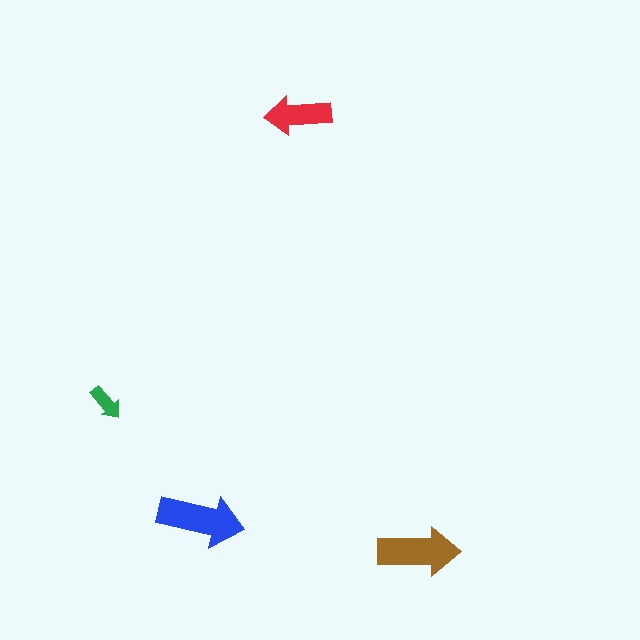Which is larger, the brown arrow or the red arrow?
The brown one.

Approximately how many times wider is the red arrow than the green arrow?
About 2 times wider.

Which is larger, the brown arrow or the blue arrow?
The blue one.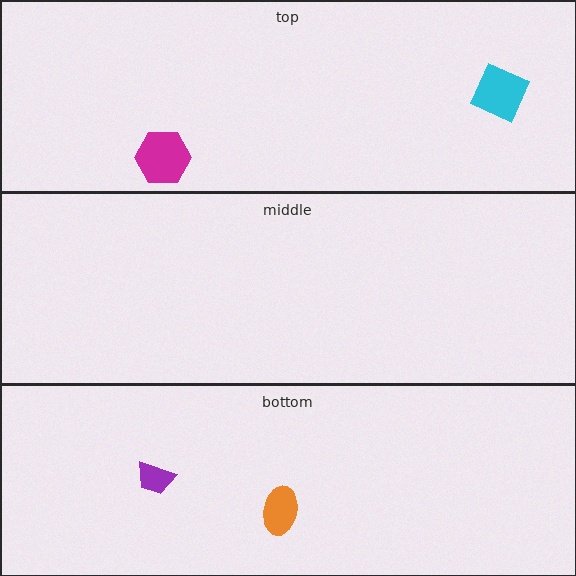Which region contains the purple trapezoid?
The bottom region.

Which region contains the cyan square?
The top region.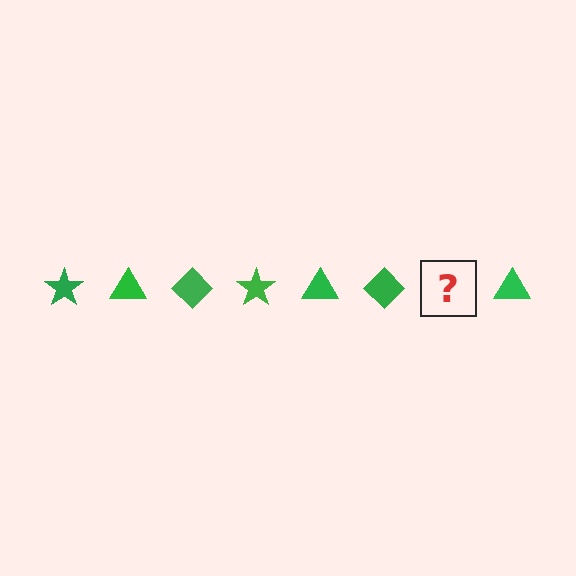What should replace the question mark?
The question mark should be replaced with a green star.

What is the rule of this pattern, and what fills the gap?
The rule is that the pattern cycles through star, triangle, diamond shapes in green. The gap should be filled with a green star.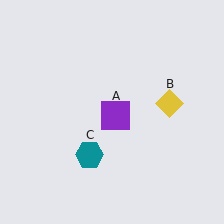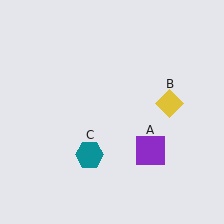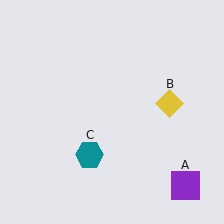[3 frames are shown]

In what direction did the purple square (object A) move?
The purple square (object A) moved down and to the right.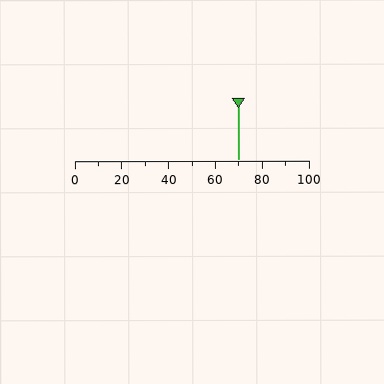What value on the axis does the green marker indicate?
The marker indicates approximately 70.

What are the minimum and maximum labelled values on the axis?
The axis runs from 0 to 100.